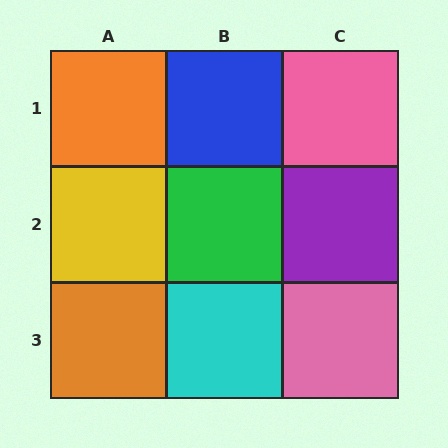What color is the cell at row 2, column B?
Green.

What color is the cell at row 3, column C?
Pink.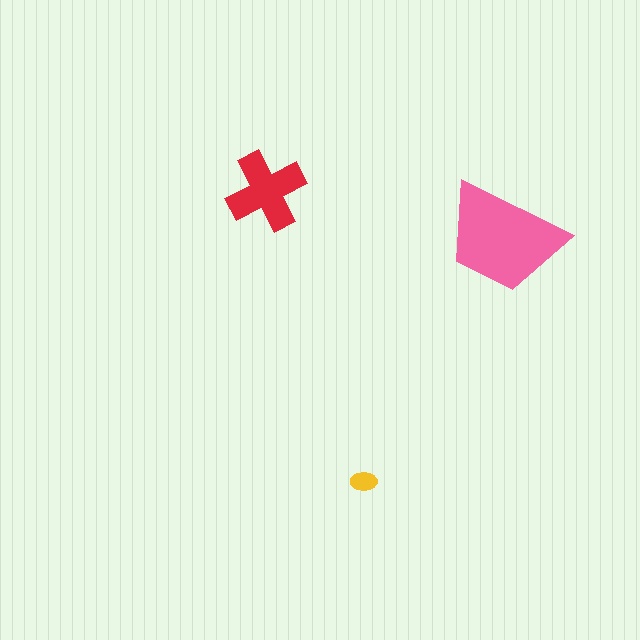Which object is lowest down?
The yellow ellipse is bottommost.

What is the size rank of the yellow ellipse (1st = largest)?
3rd.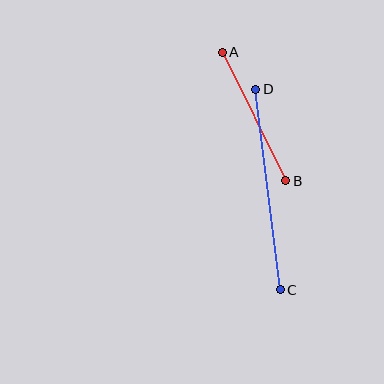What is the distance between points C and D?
The distance is approximately 202 pixels.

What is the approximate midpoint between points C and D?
The midpoint is at approximately (268, 189) pixels.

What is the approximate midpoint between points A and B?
The midpoint is at approximately (254, 117) pixels.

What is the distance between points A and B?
The distance is approximately 143 pixels.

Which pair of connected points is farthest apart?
Points C and D are farthest apart.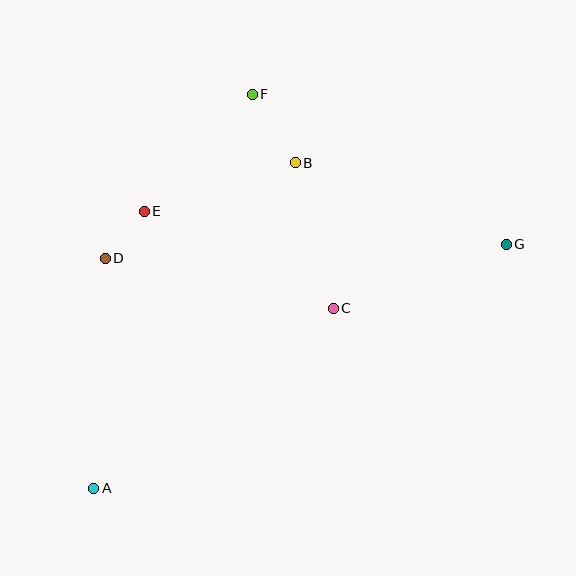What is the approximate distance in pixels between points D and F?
The distance between D and F is approximately 221 pixels.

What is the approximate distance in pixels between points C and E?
The distance between C and E is approximately 212 pixels.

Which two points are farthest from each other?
Points A and G are farthest from each other.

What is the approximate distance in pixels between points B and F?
The distance between B and F is approximately 81 pixels.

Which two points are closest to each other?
Points D and E are closest to each other.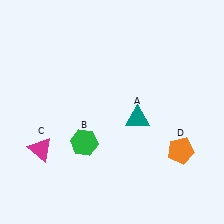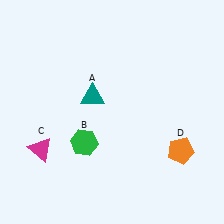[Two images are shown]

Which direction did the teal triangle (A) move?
The teal triangle (A) moved left.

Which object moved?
The teal triangle (A) moved left.